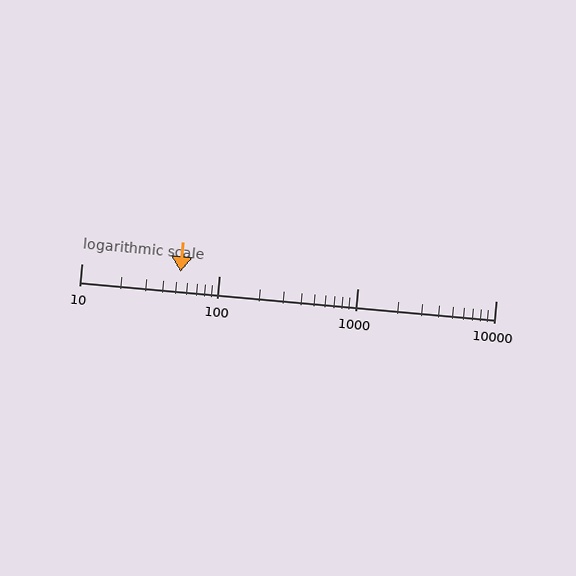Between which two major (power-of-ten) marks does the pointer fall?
The pointer is between 10 and 100.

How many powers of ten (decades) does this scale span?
The scale spans 3 decades, from 10 to 10000.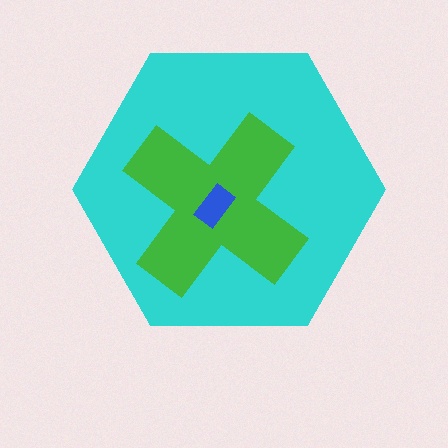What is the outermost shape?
The cyan hexagon.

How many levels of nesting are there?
3.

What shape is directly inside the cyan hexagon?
The green cross.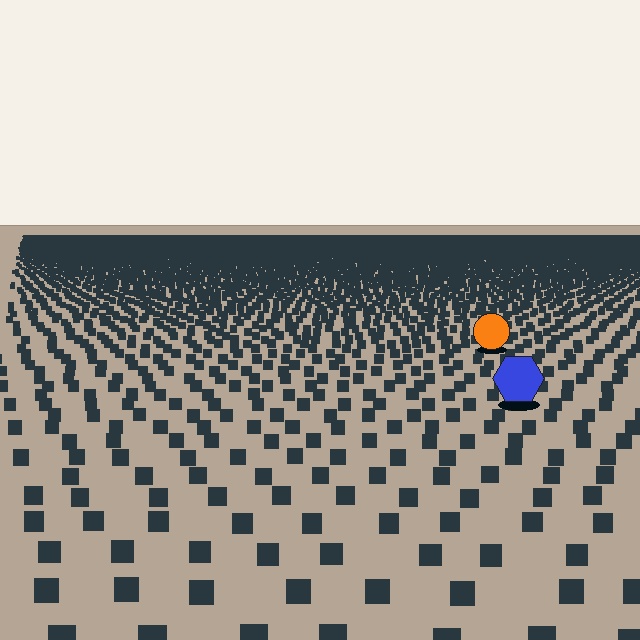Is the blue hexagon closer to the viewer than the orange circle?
Yes. The blue hexagon is closer — you can tell from the texture gradient: the ground texture is coarser near it.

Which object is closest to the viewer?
The blue hexagon is closest. The texture marks near it are larger and more spread out.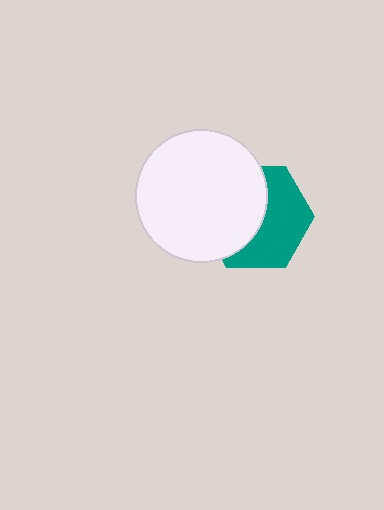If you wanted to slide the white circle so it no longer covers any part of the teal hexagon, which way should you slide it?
Slide it left — that is the most direct way to separate the two shapes.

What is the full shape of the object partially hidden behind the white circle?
The partially hidden object is a teal hexagon.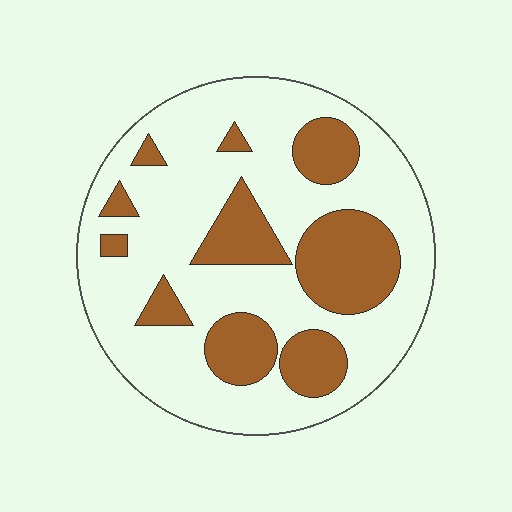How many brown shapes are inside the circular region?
10.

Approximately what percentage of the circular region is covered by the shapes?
Approximately 30%.